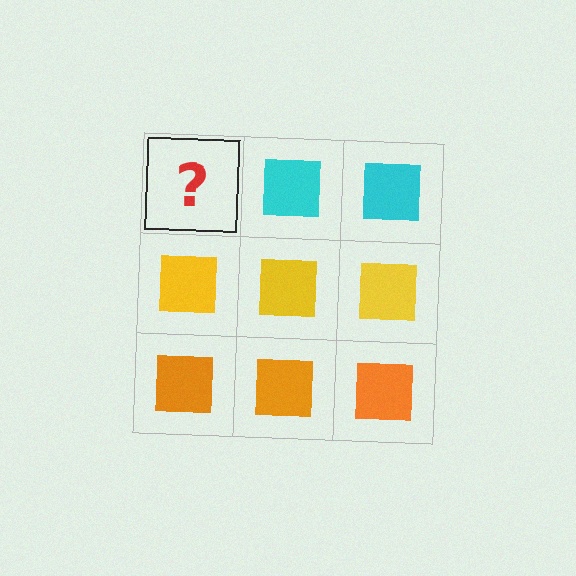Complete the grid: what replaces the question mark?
The question mark should be replaced with a cyan square.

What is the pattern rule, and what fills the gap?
The rule is that each row has a consistent color. The gap should be filled with a cyan square.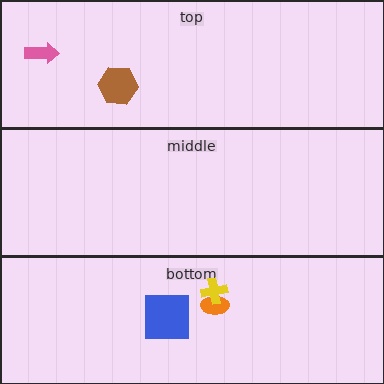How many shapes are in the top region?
2.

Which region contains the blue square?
The bottom region.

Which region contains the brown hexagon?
The top region.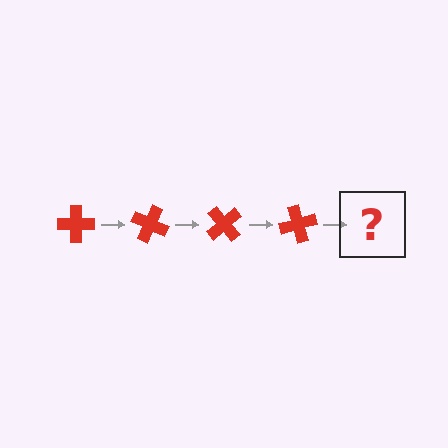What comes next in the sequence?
The next element should be a red cross rotated 100 degrees.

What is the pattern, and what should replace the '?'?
The pattern is that the cross rotates 25 degrees each step. The '?' should be a red cross rotated 100 degrees.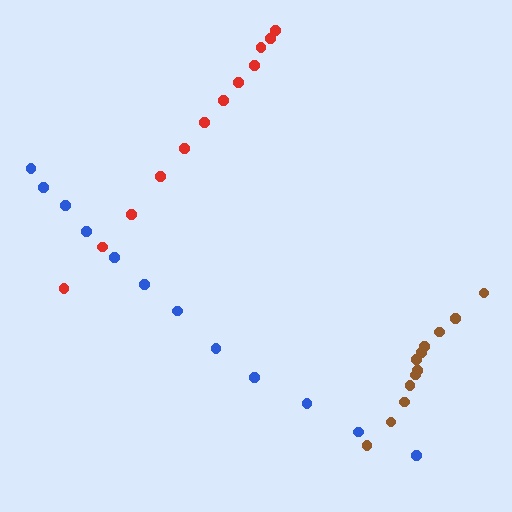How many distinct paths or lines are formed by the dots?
There are 3 distinct paths.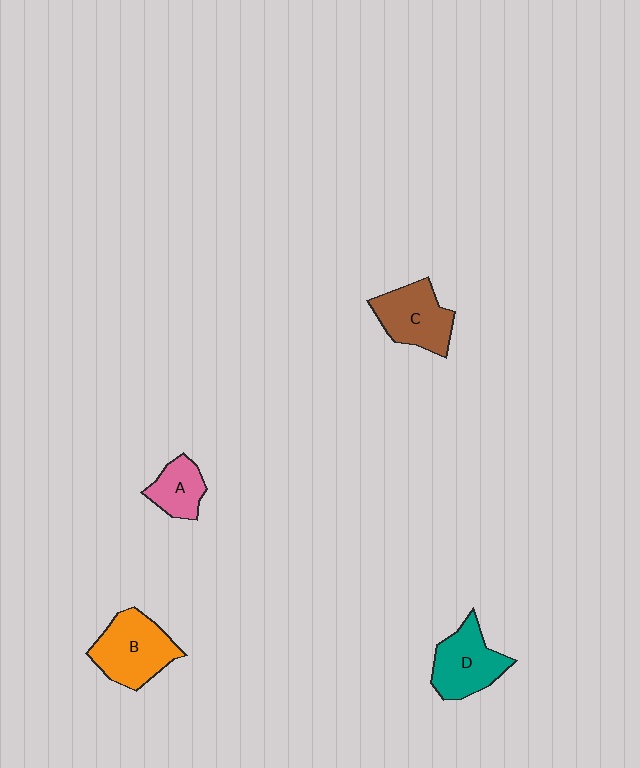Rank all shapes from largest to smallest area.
From largest to smallest: B (orange), C (brown), D (teal), A (pink).